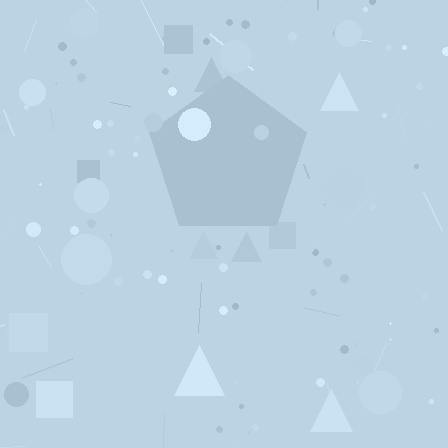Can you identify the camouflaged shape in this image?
The camouflaged shape is a pentagon.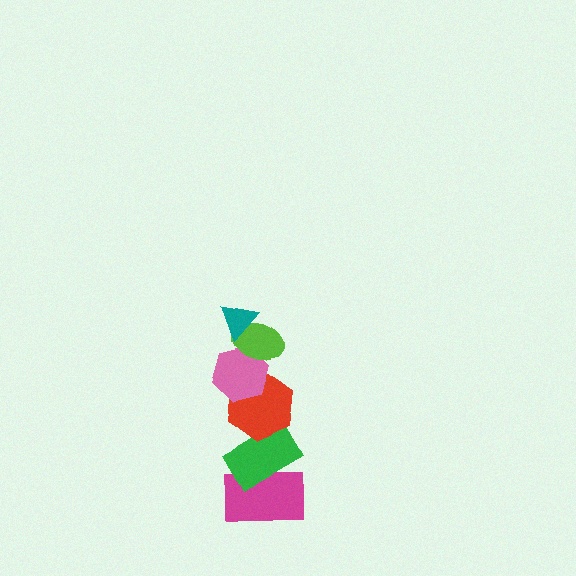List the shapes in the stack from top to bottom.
From top to bottom: the teal triangle, the lime ellipse, the pink hexagon, the red hexagon, the green rectangle, the magenta rectangle.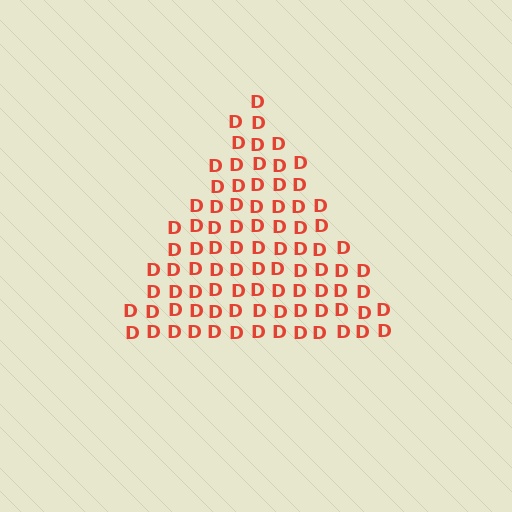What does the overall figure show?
The overall figure shows a triangle.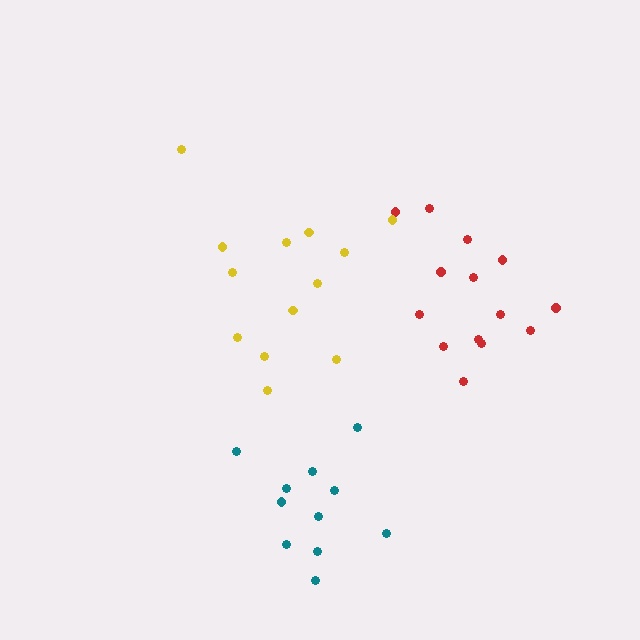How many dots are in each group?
Group 1: 11 dots, Group 2: 14 dots, Group 3: 13 dots (38 total).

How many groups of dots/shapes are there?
There are 3 groups.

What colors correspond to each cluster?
The clusters are colored: teal, red, yellow.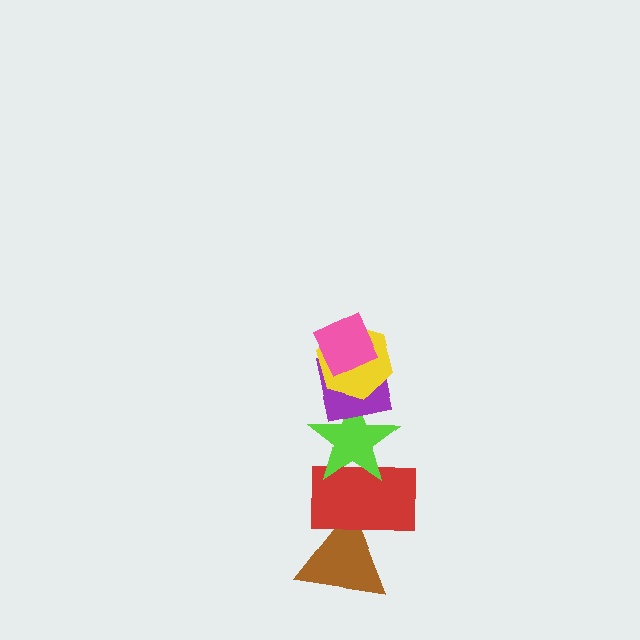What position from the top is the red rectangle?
The red rectangle is 5th from the top.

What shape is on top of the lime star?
The purple square is on top of the lime star.